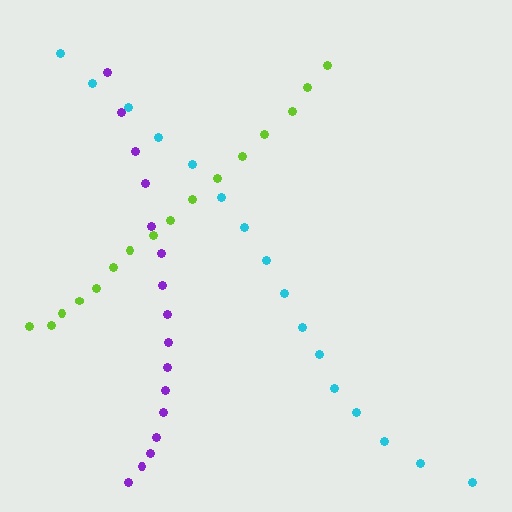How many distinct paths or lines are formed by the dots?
There are 3 distinct paths.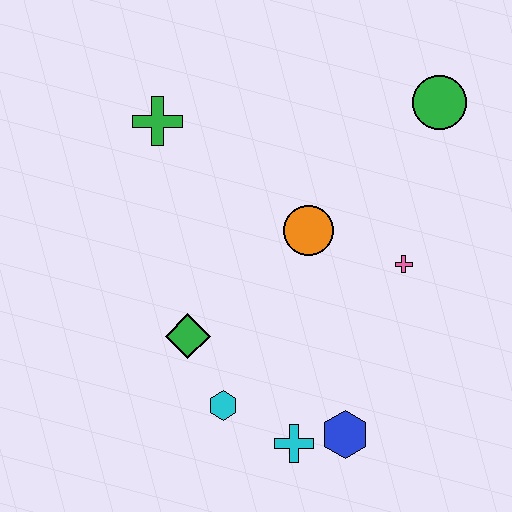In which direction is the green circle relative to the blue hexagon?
The green circle is above the blue hexagon.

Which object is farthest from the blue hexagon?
The green cross is farthest from the blue hexagon.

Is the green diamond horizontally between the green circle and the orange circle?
No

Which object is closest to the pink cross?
The orange circle is closest to the pink cross.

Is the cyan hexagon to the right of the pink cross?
No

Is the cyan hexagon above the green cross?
No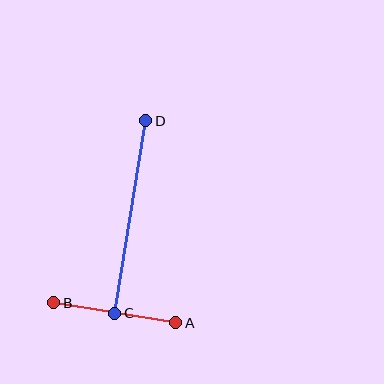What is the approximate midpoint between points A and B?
The midpoint is at approximately (115, 313) pixels.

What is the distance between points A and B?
The distance is approximately 124 pixels.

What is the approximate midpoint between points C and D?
The midpoint is at approximately (130, 217) pixels.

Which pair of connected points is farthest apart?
Points C and D are farthest apart.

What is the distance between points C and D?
The distance is approximately 195 pixels.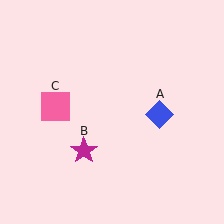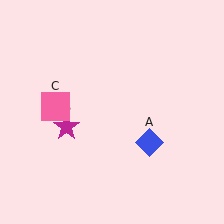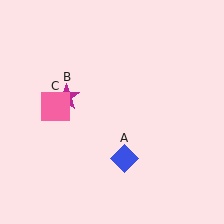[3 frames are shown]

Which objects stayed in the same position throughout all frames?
Pink square (object C) remained stationary.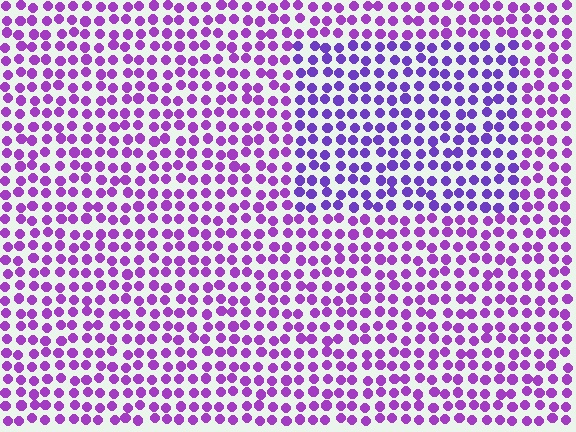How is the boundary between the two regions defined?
The boundary is defined purely by a slight shift in hue (about 24 degrees). Spacing, size, and orientation are identical on both sides.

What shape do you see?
I see a rectangle.